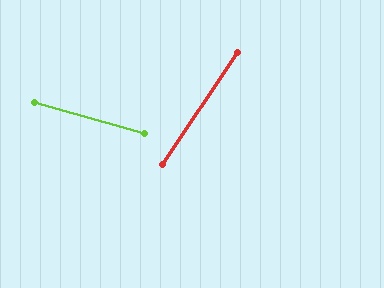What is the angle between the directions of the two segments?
Approximately 72 degrees.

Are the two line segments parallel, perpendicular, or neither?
Neither parallel nor perpendicular — they differ by about 72°.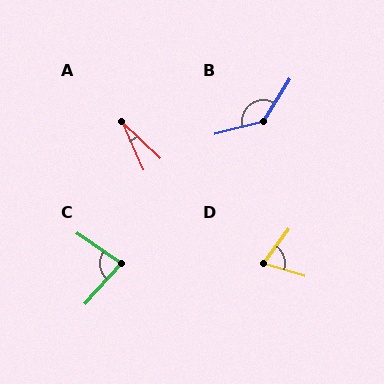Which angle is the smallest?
A, at approximately 23 degrees.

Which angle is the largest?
B, at approximately 137 degrees.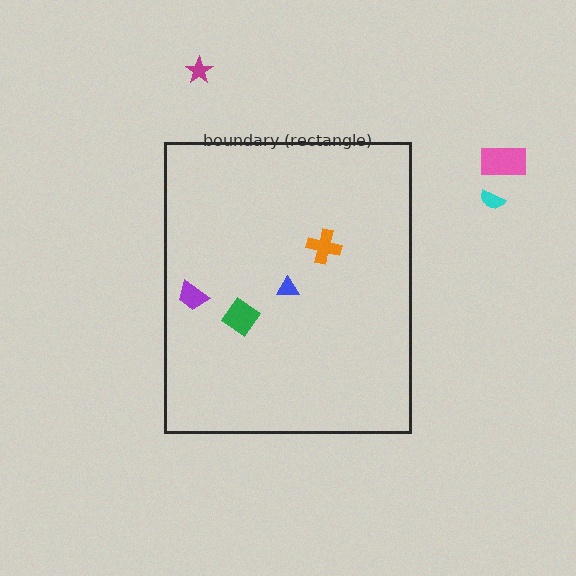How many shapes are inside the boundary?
4 inside, 3 outside.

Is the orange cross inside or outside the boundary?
Inside.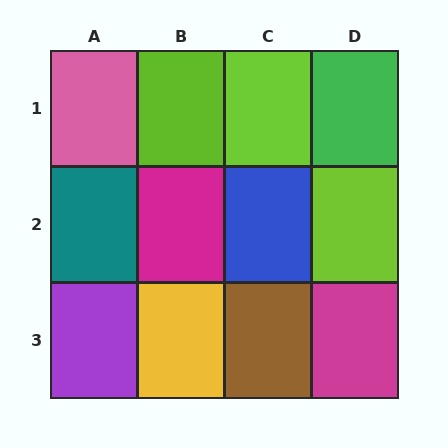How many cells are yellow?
1 cell is yellow.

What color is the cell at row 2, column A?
Teal.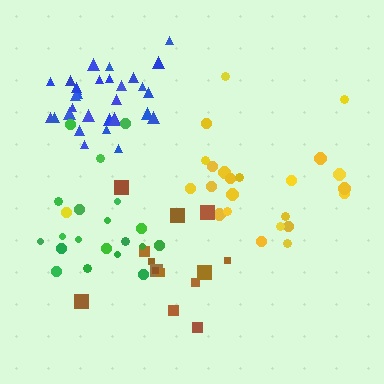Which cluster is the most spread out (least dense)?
Yellow.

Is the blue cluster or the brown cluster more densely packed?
Blue.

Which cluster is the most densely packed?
Blue.